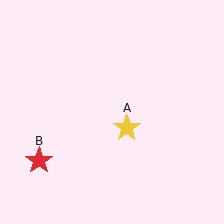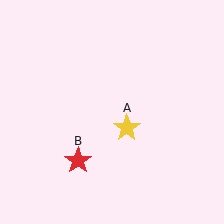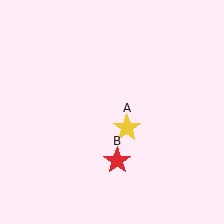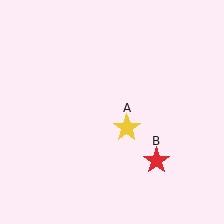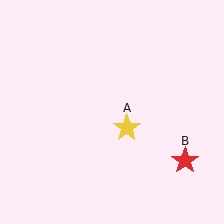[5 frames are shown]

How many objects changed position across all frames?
1 object changed position: red star (object B).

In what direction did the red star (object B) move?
The red star (object B) moved right.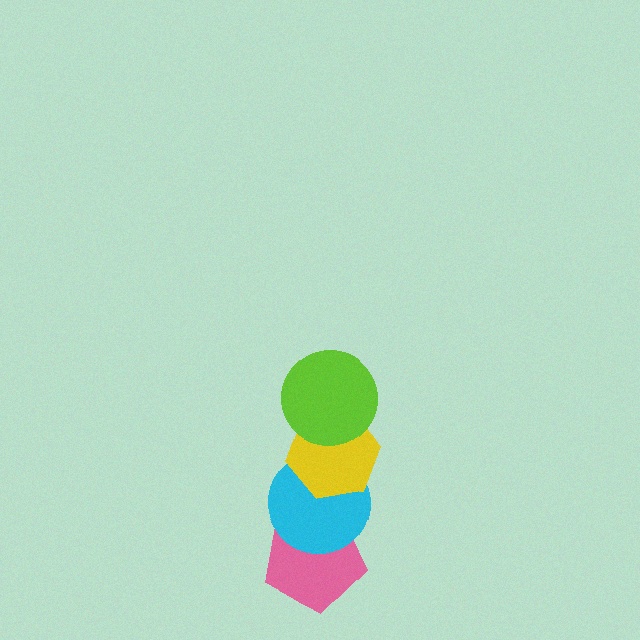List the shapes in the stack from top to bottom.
From top to bottom: the lime circle, the yellow hexagon, the cyan circle, the pink pentagon.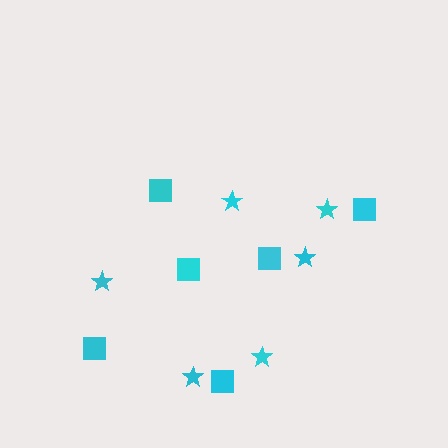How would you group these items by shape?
There are 2 groups: one group of squares (6) and one group of stars (6).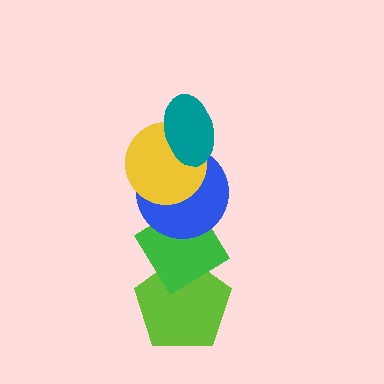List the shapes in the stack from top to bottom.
From top to bottom: the teal ellipse, the yellow circle, the blue circle, the green diamond, the lime pentagon.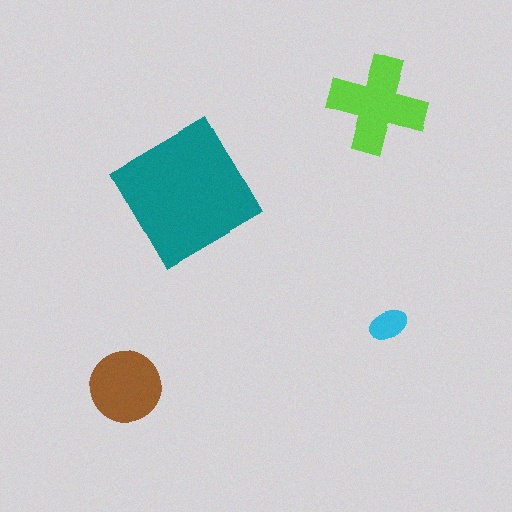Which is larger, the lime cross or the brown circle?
The lime cross.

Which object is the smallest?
The cyan ellipse.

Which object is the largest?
The teal diamond.